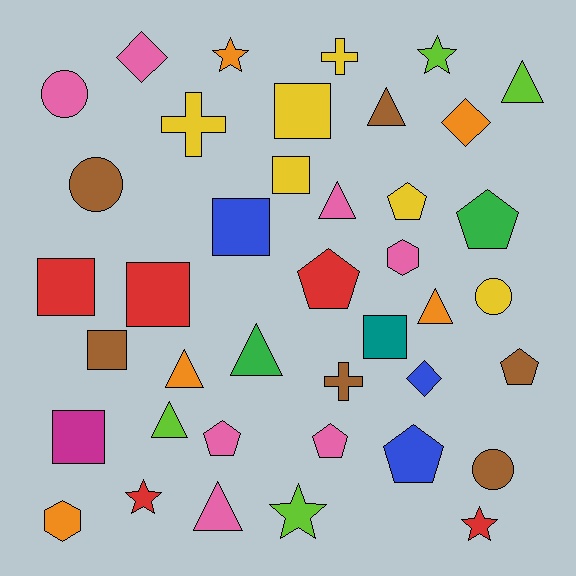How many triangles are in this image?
There are 8 triangles.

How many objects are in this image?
There are 40 objects.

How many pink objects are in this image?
There are 7 pink objects.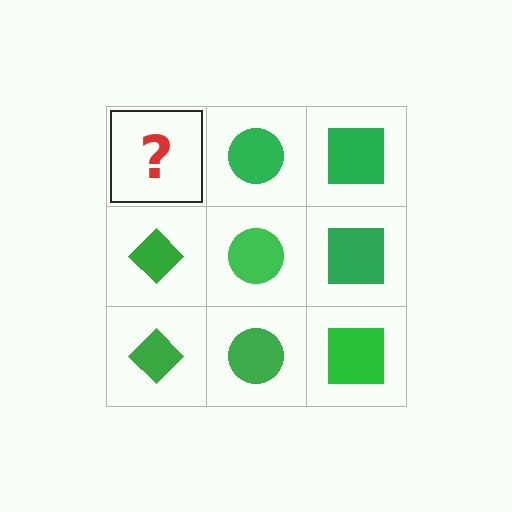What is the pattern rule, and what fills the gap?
The rule is that each column has a consistent shape. The gap should be filled with a green diamond.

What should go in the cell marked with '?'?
The missing cell should contain a green diamond.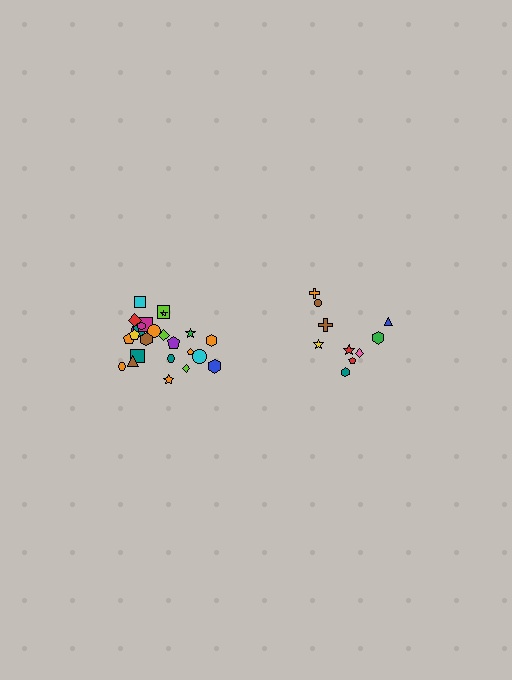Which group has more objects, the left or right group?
The left group.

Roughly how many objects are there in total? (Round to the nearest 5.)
Roughly 35 objects in total.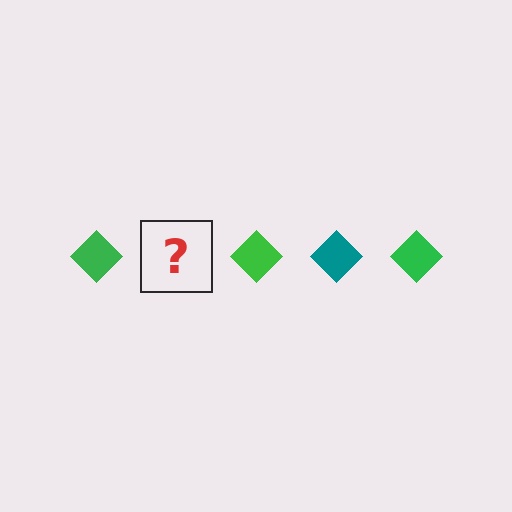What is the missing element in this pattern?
The missing element is a teal diamond.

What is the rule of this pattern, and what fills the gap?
The rule is that the pattern cycles through green, teal diamonds. The gap should be filled with a teal diamond.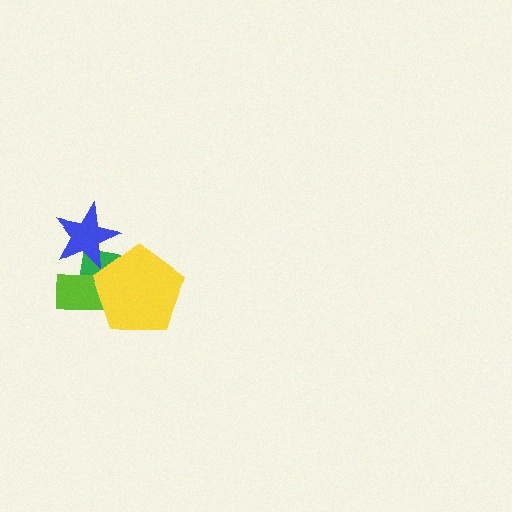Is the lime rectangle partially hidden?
Yes, it is partially covered by another shape.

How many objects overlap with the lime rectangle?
3 objects overlap with the lime rectangle.